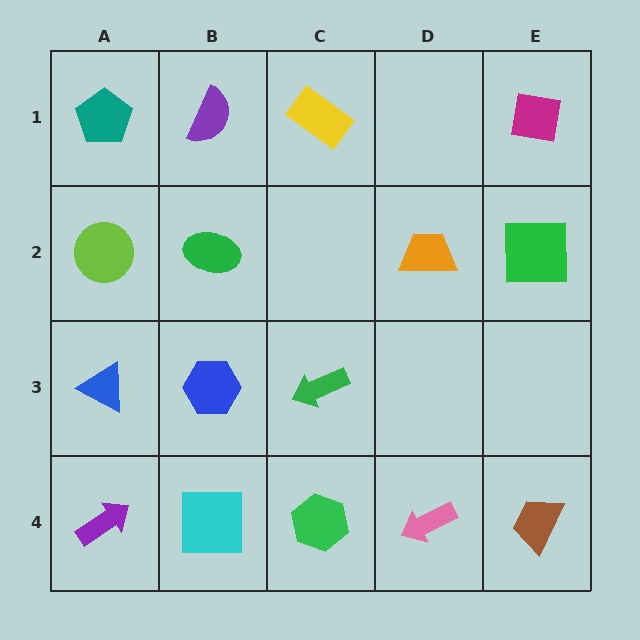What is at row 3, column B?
A blue hexagon.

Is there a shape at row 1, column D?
No, that cell is empty.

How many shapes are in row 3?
3 shapes.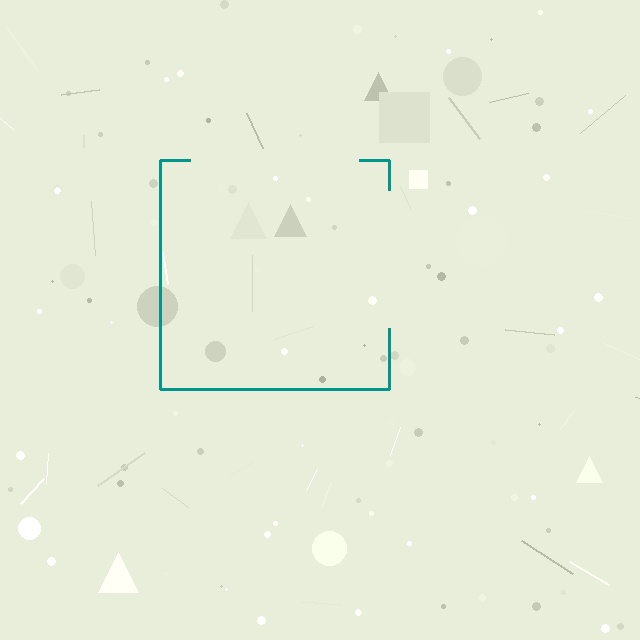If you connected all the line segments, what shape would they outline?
They would outline a square.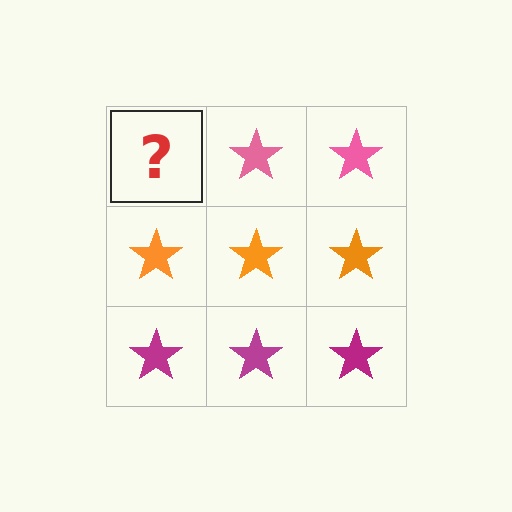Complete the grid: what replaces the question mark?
The question mark should be replaced with a pink star.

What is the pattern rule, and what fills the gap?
The rule is that each row has a consistent color. The gap should be filled with a pink star.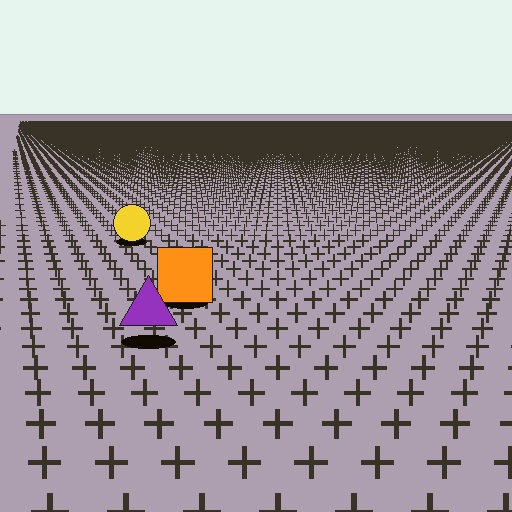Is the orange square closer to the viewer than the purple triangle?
No. The purple triangle is closer — you can tell from the texture gradient: the ground texture is coarser near it.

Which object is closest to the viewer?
The purple triangle is closest. The texture marks near it are larger and more spread out.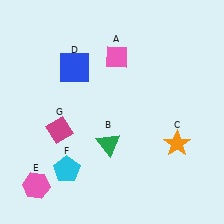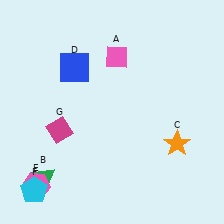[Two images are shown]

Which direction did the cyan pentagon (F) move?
The cyan pentagon (F) moved left.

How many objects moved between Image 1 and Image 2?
2 objects moved between the two images.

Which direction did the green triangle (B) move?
The green triangle (B) moved left.